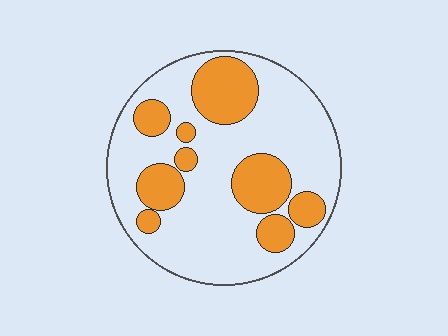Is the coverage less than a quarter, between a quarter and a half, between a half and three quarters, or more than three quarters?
Between a quarter and a half.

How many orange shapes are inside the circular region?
9.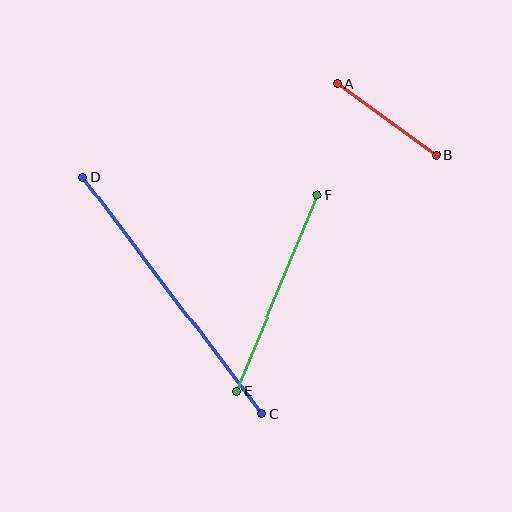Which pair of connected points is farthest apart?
Points C and D are farthest apart.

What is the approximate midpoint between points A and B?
The midpoint is at approximately (387, 120) pixels.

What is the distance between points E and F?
The distance is approximately 212 pixels.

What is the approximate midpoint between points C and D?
The midpoint is at approximately (173, 296) pixels.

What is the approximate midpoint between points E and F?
The midpoint is at approximately (277, 293) pixels.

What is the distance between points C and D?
The distance is approximately 296 pixels.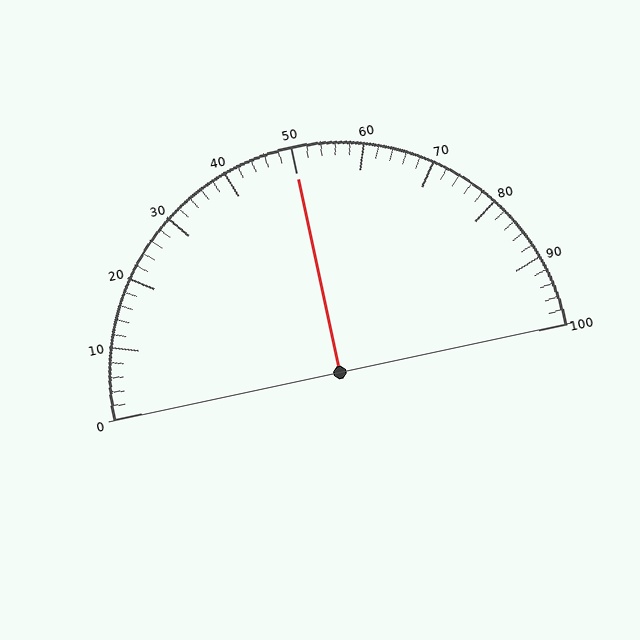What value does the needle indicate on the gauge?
The needle indicates approximately 50.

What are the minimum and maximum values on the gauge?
The gauge ranges from 0 to 100.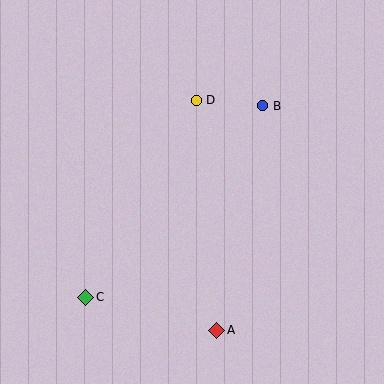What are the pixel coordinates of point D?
Point D is at (196, 100).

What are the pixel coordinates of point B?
Point B is at (263, 106).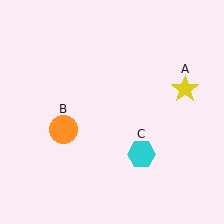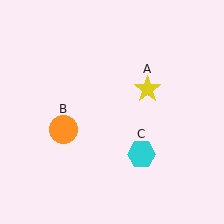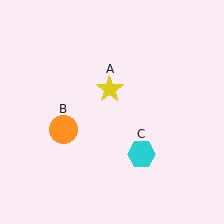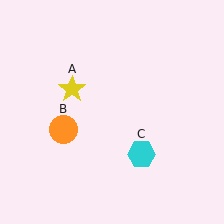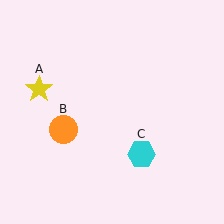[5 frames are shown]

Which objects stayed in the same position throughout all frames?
Orange circle (object B) and cyan hexagon (object C) remained stationary.